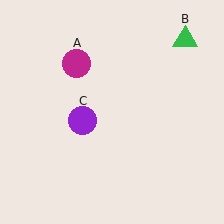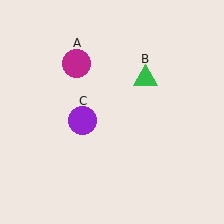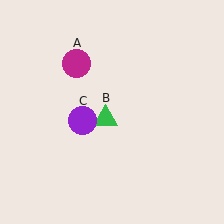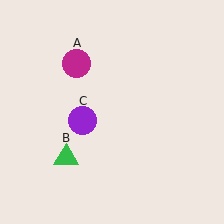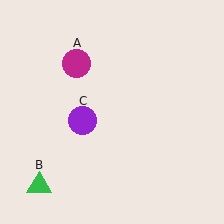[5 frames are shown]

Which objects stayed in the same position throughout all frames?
Magenta circle (object A) and purple circle (object C) remained stationary.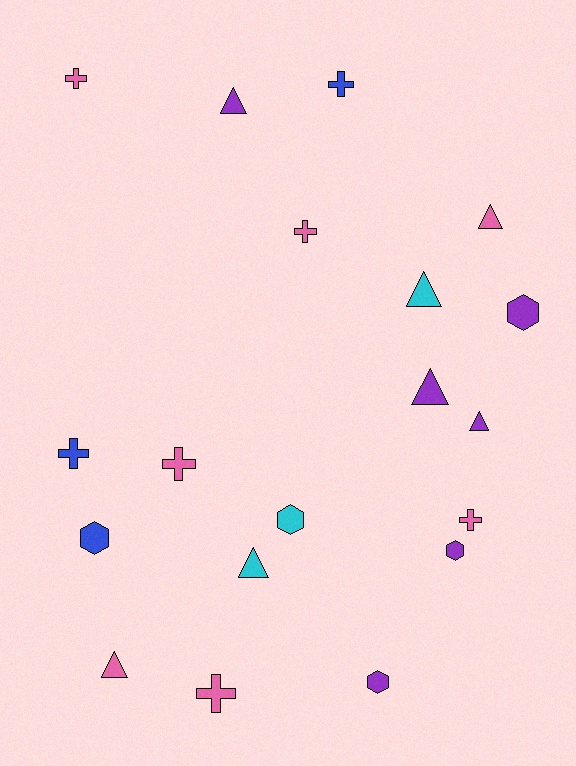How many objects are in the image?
There are 19 objects.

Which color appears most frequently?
Pink, with 7 objects.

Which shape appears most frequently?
Cross, with 7 objects.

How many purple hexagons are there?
There are 3 purple hexagons.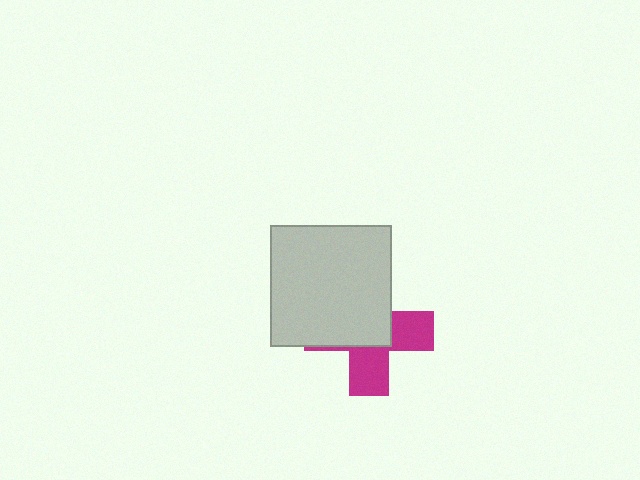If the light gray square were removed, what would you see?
You would see the complete magenta cross.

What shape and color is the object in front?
The object in front is a light gray square.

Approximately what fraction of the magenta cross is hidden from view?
Roughly 57% of the magenta cross is hidden behind the light gray square.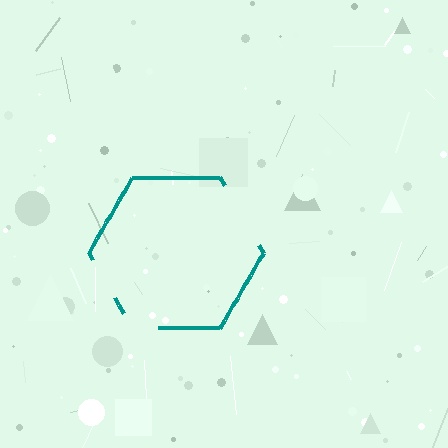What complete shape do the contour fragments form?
The contour fragments form a hexagon.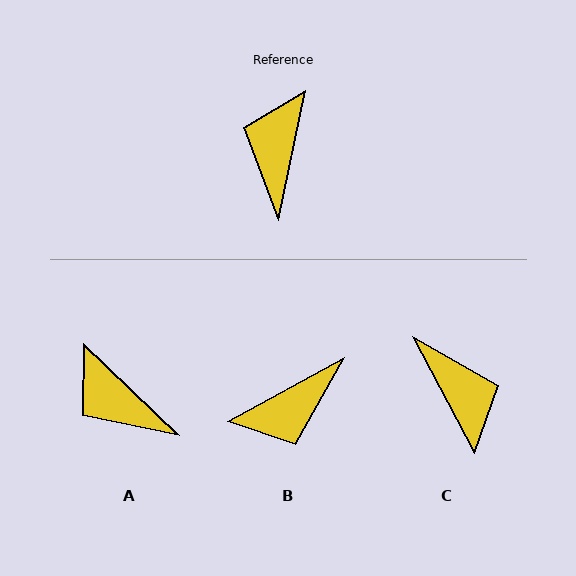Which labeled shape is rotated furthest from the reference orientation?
C, about 140 degrees away.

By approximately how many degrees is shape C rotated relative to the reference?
Approximately 140 degrees clockwise.